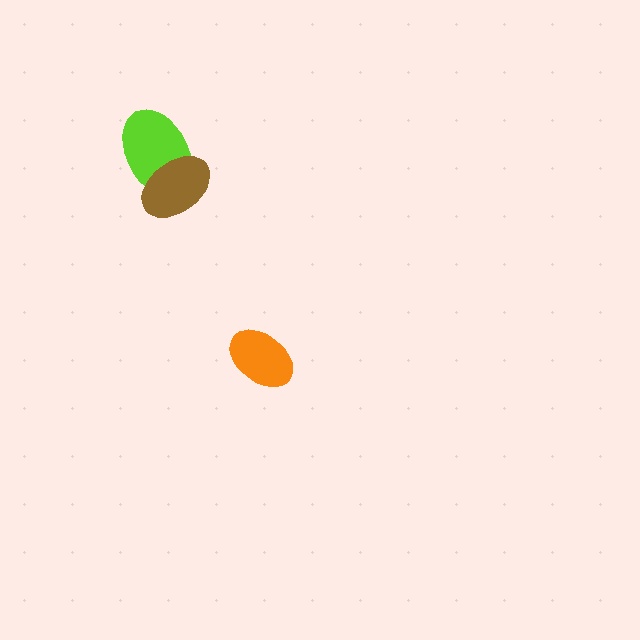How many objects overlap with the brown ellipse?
1 object overlaps with the brown ellipse.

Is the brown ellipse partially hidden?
No, no other shape covers it.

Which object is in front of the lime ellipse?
The brown ellipse is in front of the lime ellipse.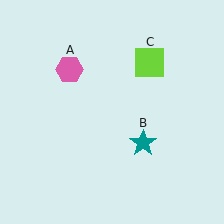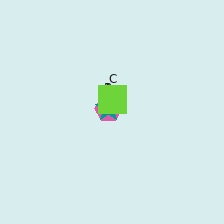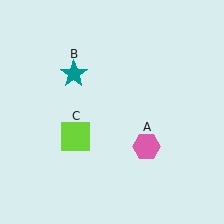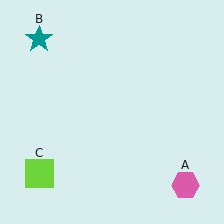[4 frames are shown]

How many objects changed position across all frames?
3 objects changed position: pink hexagon (object A), teal star (object B), lime square (object C).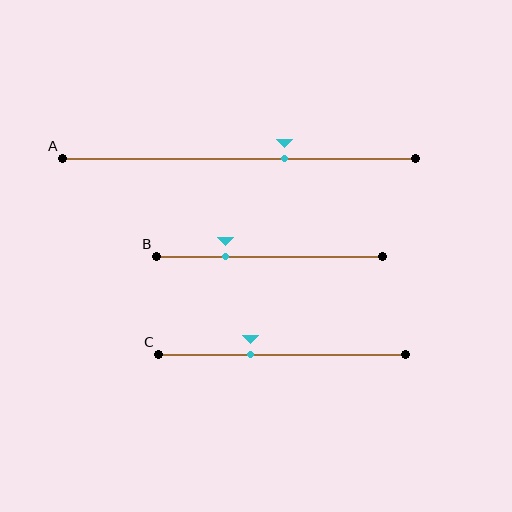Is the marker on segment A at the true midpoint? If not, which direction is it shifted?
No, the marker on segment A is shifted to the right by about 13% of the segment length.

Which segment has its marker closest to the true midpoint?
Segment C has its marker closest to the true midpoint.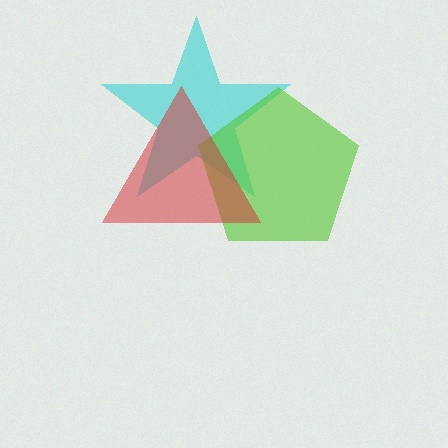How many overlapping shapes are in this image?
There are 3 overlapping shapes in the image.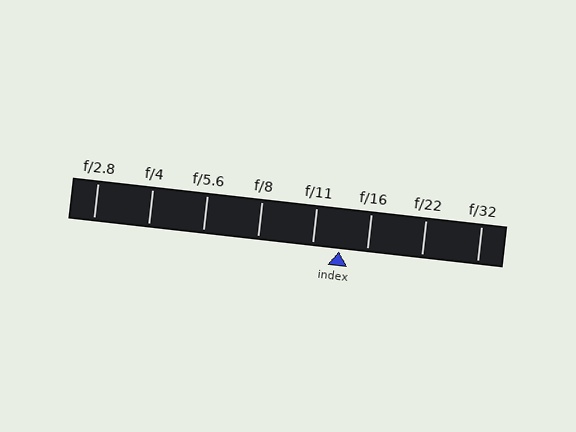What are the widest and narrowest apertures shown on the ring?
The widest aperture shown is f/2.8 and the narrowest is f/32.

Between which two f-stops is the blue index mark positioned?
The index mark is between f/11 and f/16.